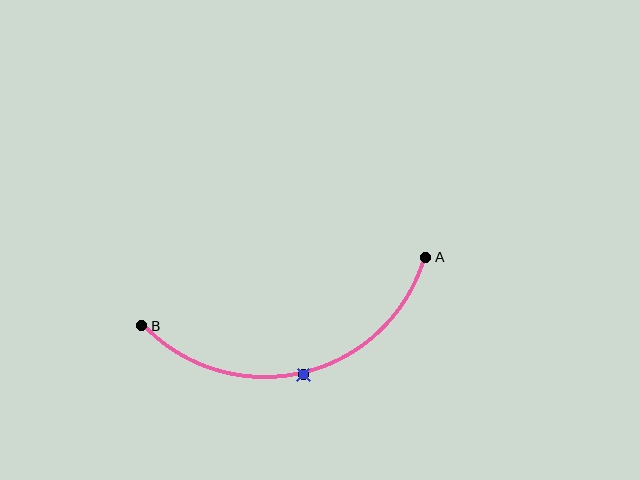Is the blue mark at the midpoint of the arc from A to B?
Yes. The blue mark lies on the arc at equal arc-length from both A and B — it is the arc midpoint.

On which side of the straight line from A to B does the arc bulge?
The arc bulges below the straight line connecting A and B.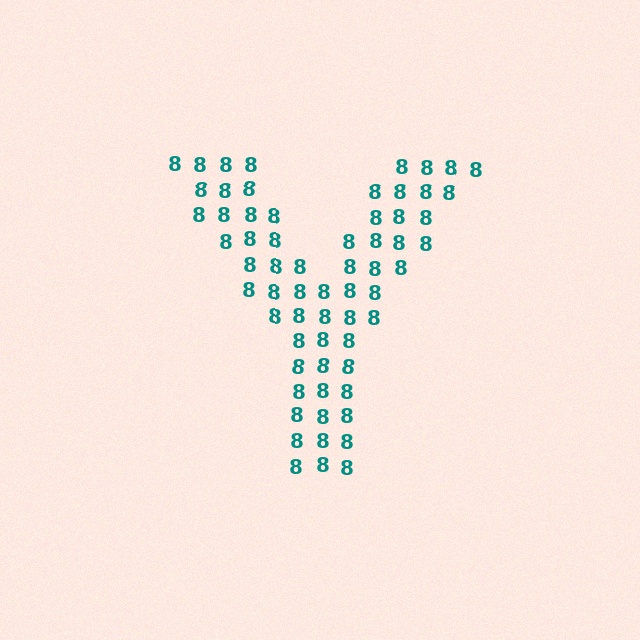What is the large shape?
The large shape is the letter Y.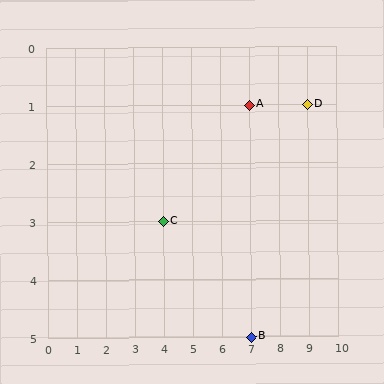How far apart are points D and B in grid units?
Points D and B are 2 columns and 4 rows apart (about 4.5 grid units diagonally).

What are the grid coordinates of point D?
Point D is at grid coordinates (9, 1).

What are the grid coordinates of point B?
Point B is at grid coordinates (7, 5).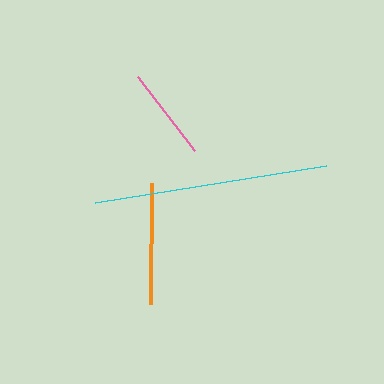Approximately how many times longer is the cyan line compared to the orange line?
The cyan line is approximately 1.9 times the length of the orange line.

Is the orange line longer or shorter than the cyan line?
The cyan line is longer than the orange line.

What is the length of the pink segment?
The pink segment is approximately 94 pixels long.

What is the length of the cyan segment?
The cyan segment is approximately 234 pixels long.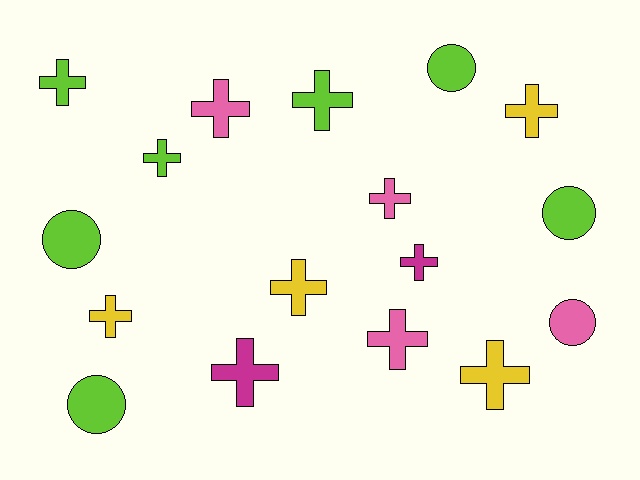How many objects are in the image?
There are 17 objects.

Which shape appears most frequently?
Cross, with 12 objects.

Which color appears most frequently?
Lime, with 7 objects.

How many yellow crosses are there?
There are 4 yellow crosses.